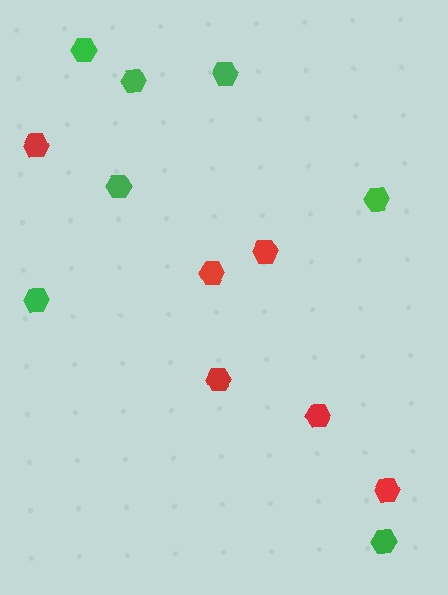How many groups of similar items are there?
There are 2 groups: one group of green hexagons (7) and one group of red hexagons (6).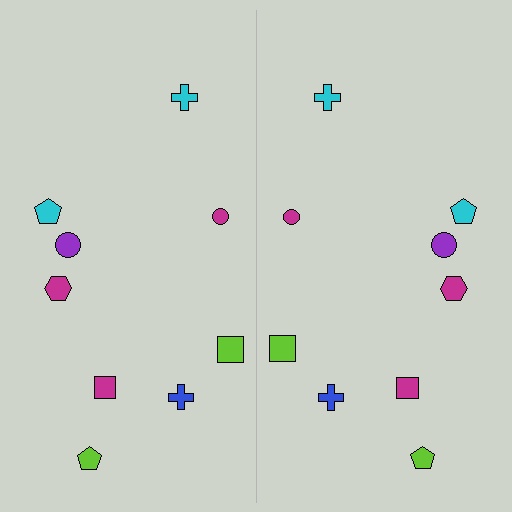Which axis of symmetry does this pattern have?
The pattern has a vertical axis of symmetry running through the center of the image.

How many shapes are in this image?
There are 18 shapes in this image.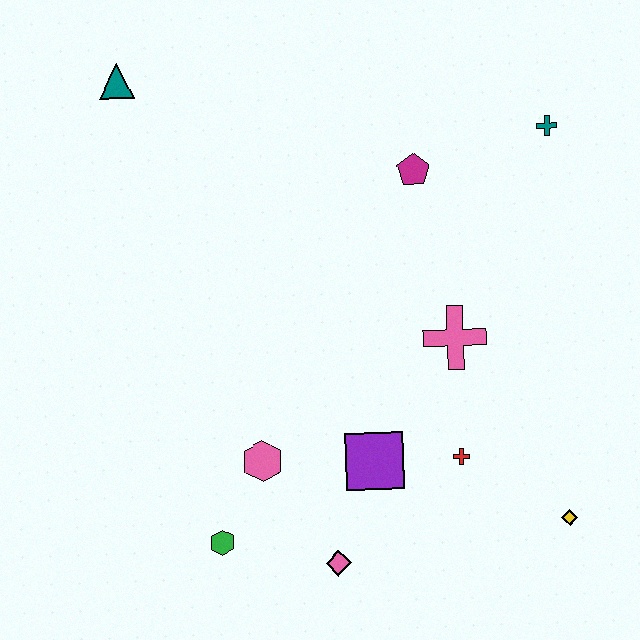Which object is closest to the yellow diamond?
The red cross is closest to the yellow diamond.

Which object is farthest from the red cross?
The teal triangle is farthest from the red cross.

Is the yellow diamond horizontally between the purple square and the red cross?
No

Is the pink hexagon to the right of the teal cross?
No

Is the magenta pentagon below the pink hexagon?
No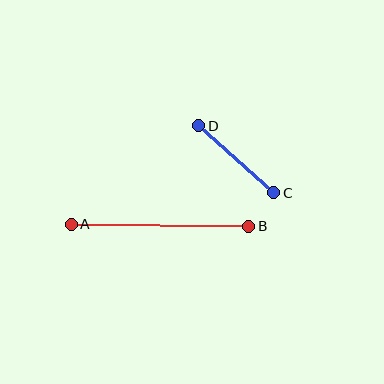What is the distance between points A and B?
The distance is approximately 178 pixels.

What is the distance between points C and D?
The distance is approximately 101 pixels.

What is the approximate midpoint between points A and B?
The midpoint is at approximately (160, 225) pixels.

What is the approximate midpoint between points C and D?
The midpoint is at approximately (236, 159) pixels.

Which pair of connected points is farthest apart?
Points A and B are farthest apart.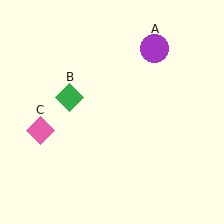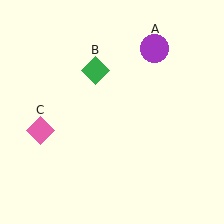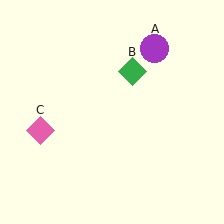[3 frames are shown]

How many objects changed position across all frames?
1 object changed position: green diamond (object B).